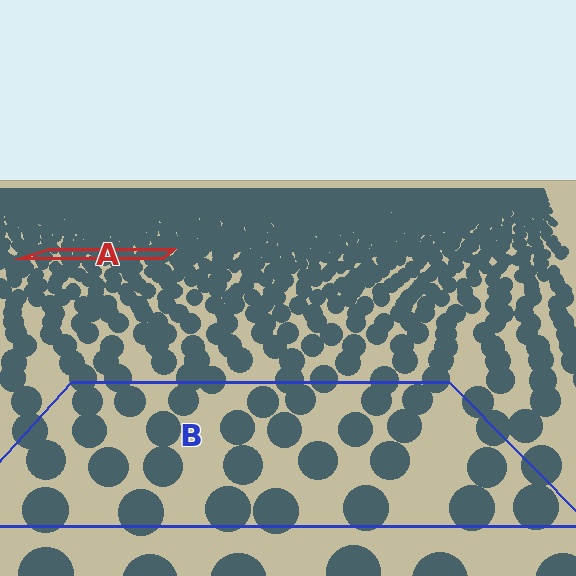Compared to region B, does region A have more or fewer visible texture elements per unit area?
Region A has more texture elements per unit area — they are packed more densely because it is farther away.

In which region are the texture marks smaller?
The texture marks are smaller in region A, because it is farther away.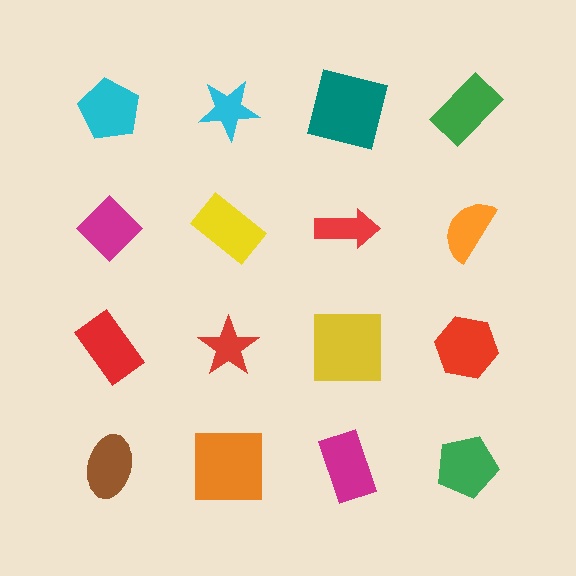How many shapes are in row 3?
4 shapes.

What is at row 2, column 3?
A red arrow.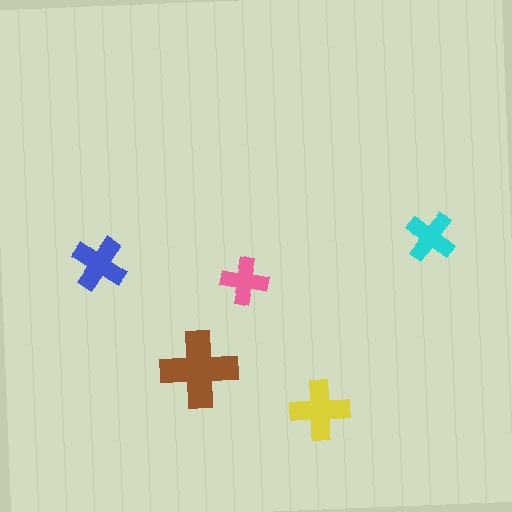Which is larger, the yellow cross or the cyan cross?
The yellow one.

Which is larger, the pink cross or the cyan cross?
The cyan one.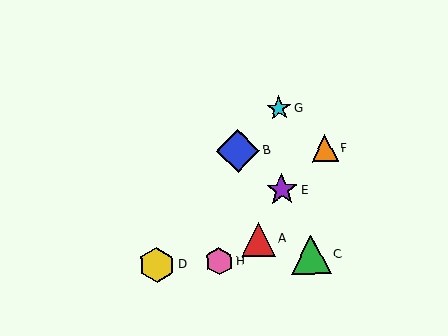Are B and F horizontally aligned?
Yes, both are at y≈151.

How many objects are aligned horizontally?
2 objects (B, F) are aligned horizontally.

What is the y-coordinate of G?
Object G is at y≈108.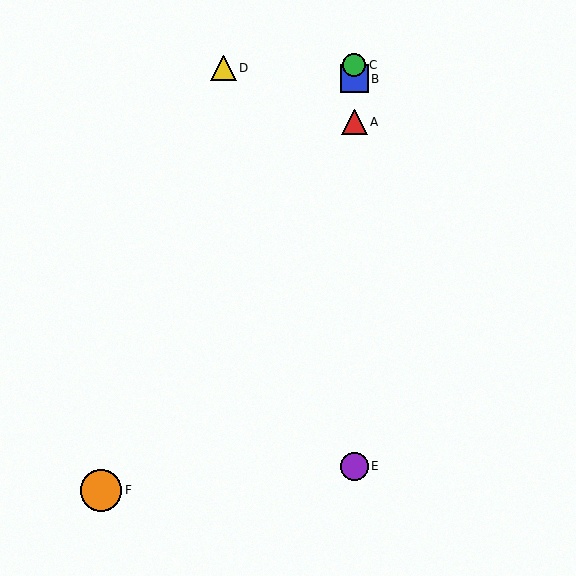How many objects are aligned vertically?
4 objects (A, B, C, E) are aligned vertically.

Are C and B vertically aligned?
Yes, both are at x≈354.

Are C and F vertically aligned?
No, C is at x≈354 and F is at x≈101.